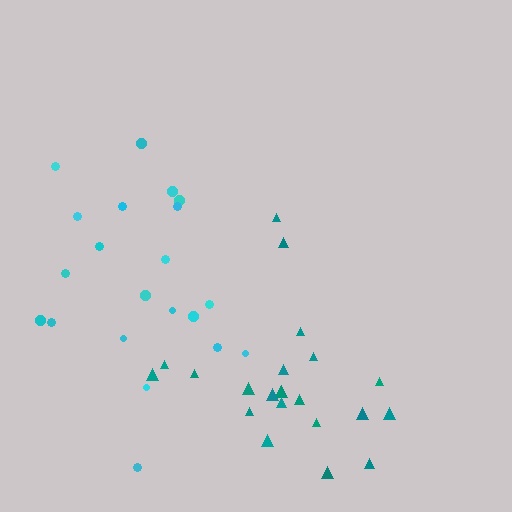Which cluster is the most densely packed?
Teal.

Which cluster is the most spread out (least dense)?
Cyan.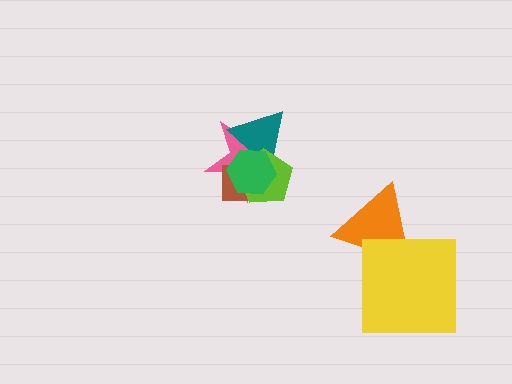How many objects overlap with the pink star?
4 objects overlap with the pink star.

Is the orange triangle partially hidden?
Yes, it is partially covered by another shape.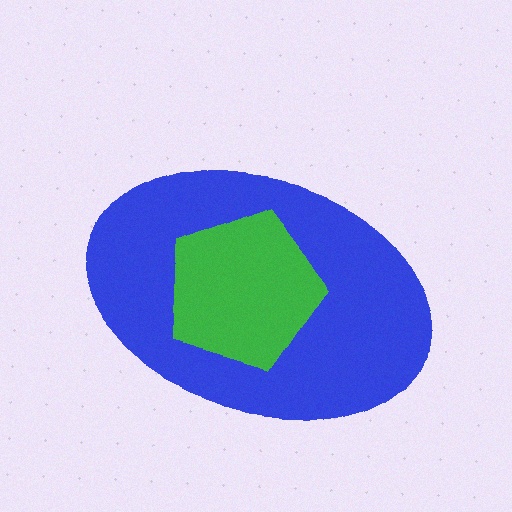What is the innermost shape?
The green pentagon.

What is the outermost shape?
The blue ellipse.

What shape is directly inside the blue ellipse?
The green pentagon.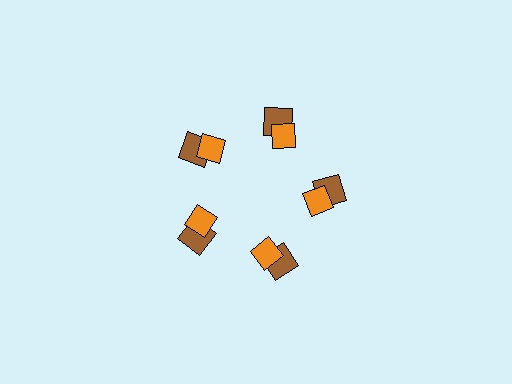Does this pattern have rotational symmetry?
Yes, this pattern has 5-fold rotational symmetry. It looks the same after rotating 72 degrees around the center.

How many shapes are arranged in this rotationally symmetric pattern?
There are 10 shapes, arranged in 5 groups of 2.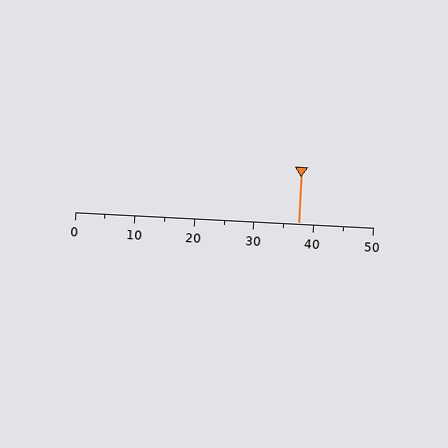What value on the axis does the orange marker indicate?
The marker indicates approximately 37.5.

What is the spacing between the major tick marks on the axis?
The major ticks are spaced 10 apart.